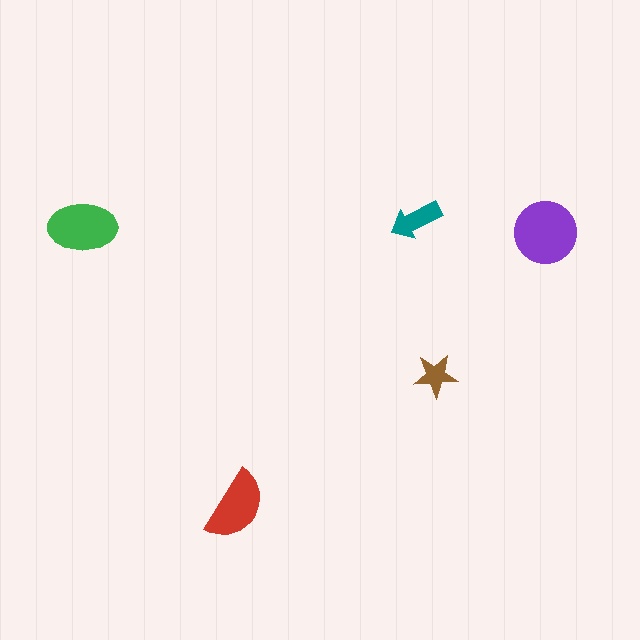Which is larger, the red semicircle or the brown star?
The red semicircle.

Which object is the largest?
The purple circle.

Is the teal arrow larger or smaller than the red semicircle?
Smaller.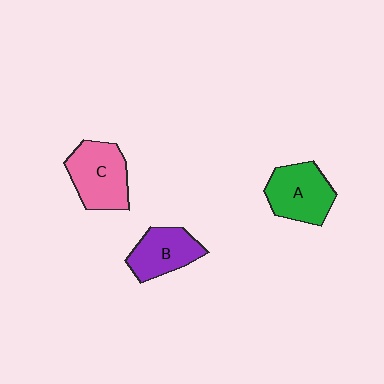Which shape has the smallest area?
Shape B (purple).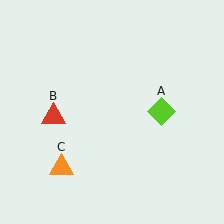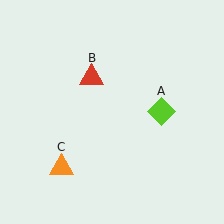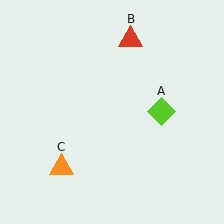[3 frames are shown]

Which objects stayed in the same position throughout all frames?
Lime diamond (object A) and orange triangle (object C) remained stationary.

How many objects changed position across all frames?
1 object changed position: red triangle (object B).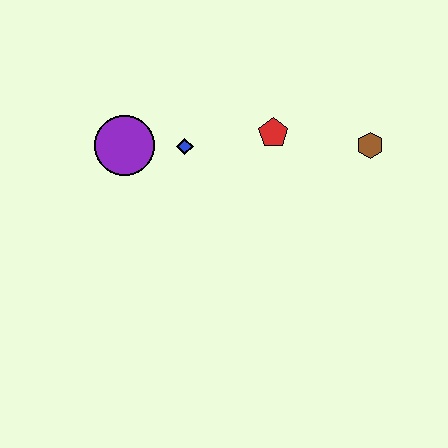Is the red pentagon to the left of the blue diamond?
No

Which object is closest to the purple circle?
The blue diamond is closest to the purple circle.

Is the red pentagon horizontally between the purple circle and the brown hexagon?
Yes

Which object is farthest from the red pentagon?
The purple circle is farthest from the red pentagon.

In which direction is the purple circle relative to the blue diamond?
The purple circle is to the left of the blue diamond.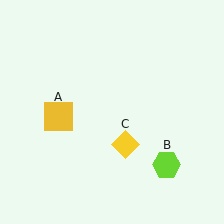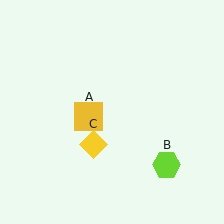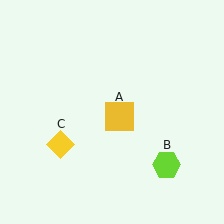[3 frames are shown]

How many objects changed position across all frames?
2 objects changed position: yellow square (object A), yellow diamond (object C).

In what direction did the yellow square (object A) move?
The yellow square (object A) moved right.